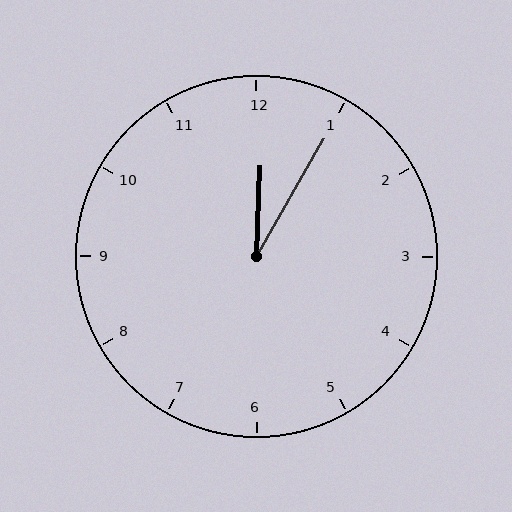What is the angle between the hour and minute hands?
Approximately 28 degrees.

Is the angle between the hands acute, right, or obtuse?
It is acute.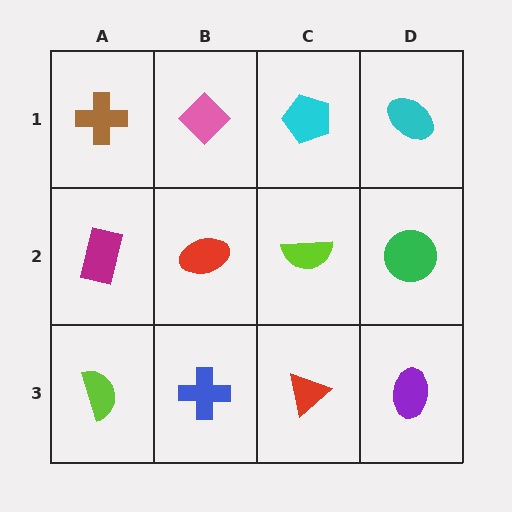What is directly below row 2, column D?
A purple ellipse.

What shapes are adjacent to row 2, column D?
A cyan ellipse (row 1, column D), a purple ellipse (row 3, column D), a lime semicircle (row 2, column C).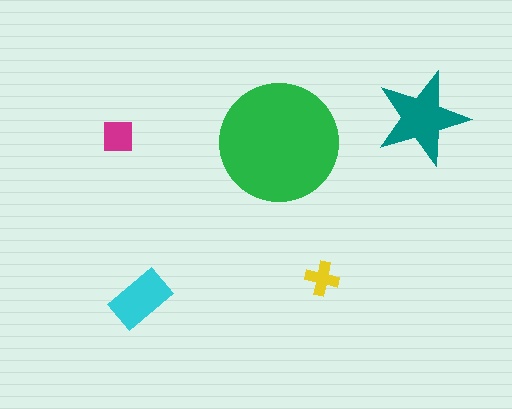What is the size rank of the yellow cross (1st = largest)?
5th.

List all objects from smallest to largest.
The yellow cross, the magenta square, the cyan rectangle, the teal star, the green circle.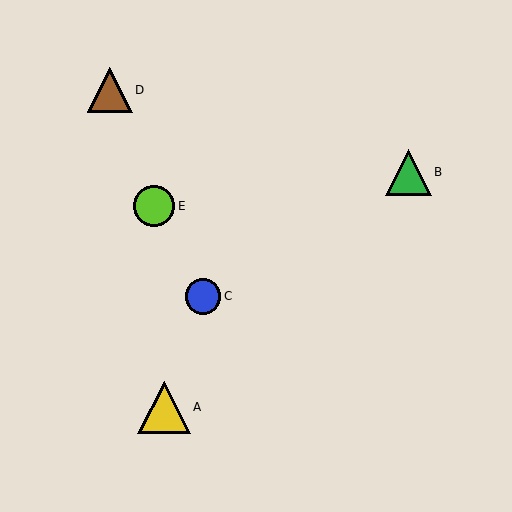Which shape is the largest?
The yellow triangle (labeled A) is the largest.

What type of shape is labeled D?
Shape D is a brown triangle.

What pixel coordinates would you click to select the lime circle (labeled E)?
Click at (154, 206) to select the lime circle E.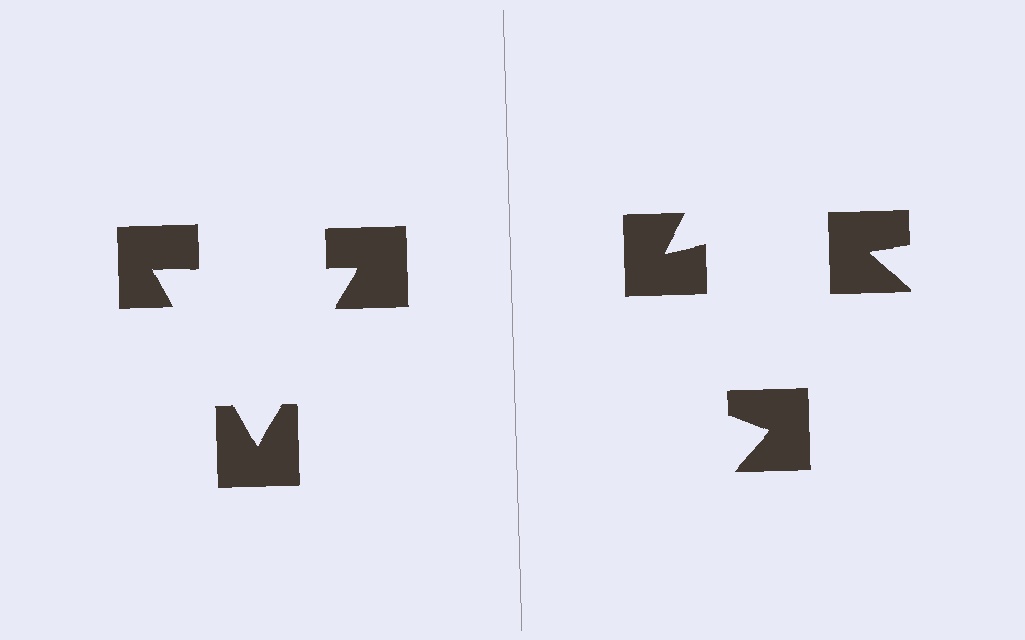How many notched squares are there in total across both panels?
6 — 3 on each side.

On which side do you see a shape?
An illusory triangle appears on the left side. On the right side the wedge cuts are rotated, so no coherent shape forms.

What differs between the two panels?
The notched squares are positioned identically on both sides; only the wedge orientations differ. On the left they align to a triangle; on the right they are misaligned.